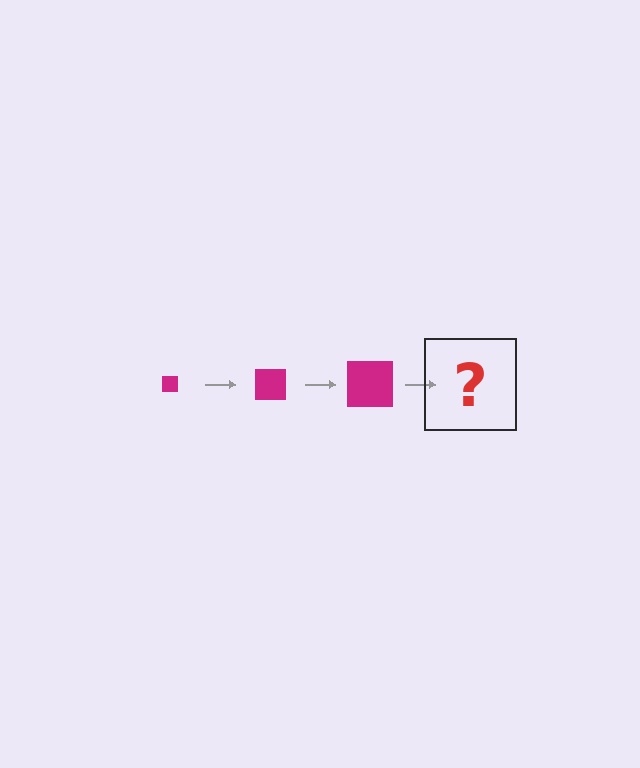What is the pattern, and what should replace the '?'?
The pattern is that the square gets progressively larger each step. The '?' should be a magenta square, larger than the previous one.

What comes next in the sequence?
The next element should be a magenta square, larger than the previous one.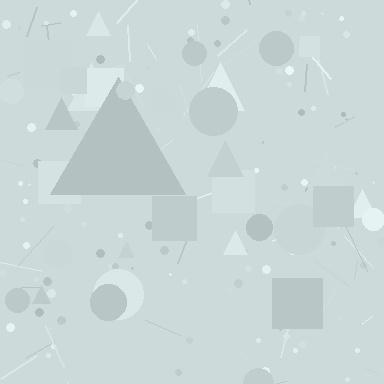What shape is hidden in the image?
A triangle is hidden in the image.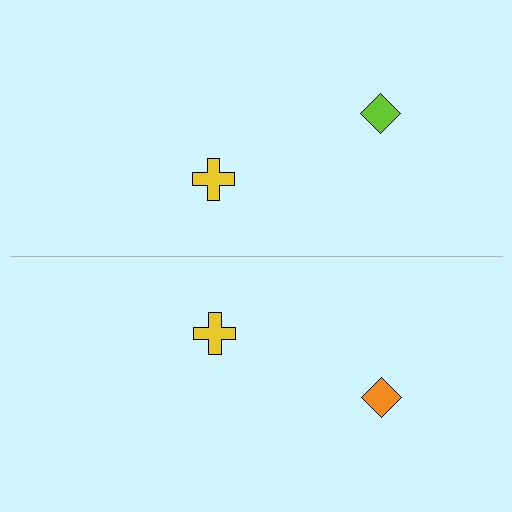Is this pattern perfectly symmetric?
No, the pattern is not perfectly symmetric. The orange diamond on the bottom side breaks the symmetry — its mirror counterpart is lime.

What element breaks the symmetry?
The orange diamond on the bottom side breaks the symmetry — its mirror counterpart is lime.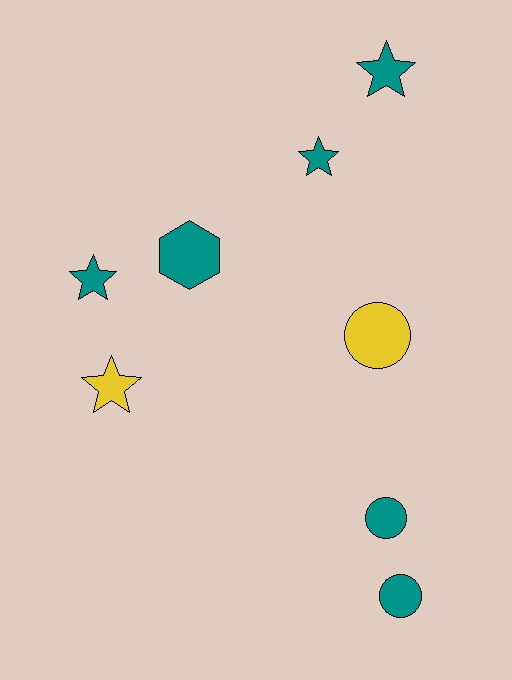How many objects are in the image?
There are 8 objects.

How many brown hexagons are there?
There are no brown hexagons.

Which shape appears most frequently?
Star, with 4 objects.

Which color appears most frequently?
Teal, with 6 objects.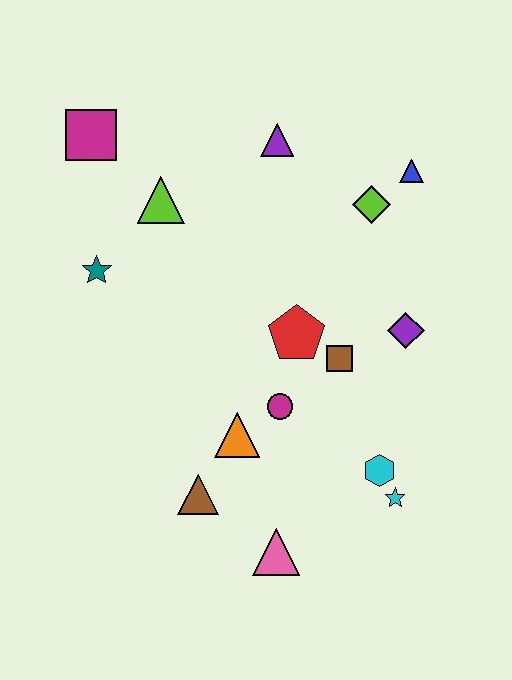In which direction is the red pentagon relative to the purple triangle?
The red pentagon is below the purple triangle.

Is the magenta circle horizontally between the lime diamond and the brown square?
No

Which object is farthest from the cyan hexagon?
The magenta square is farthest from the cyan hexagon.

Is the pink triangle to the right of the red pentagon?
No